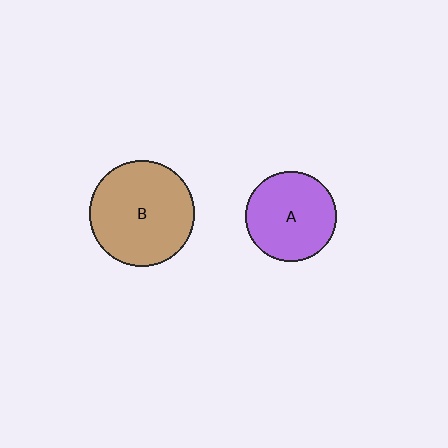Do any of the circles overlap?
No, none of the circles overlap.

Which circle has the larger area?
Circle B (brown).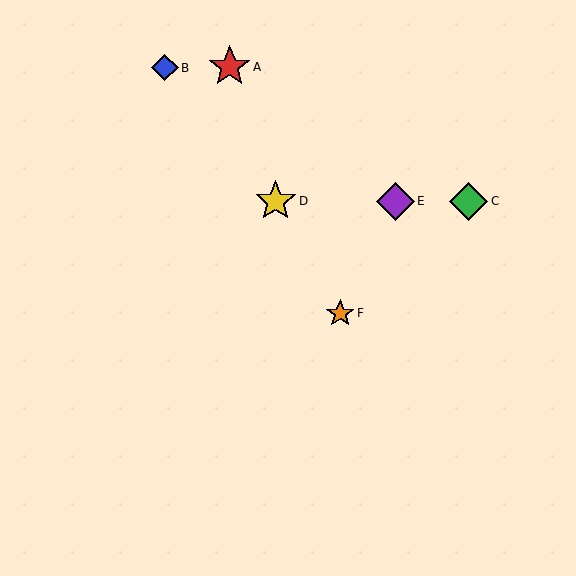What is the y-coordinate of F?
Object F is at y≈313.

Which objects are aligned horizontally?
Objects C, D, E are aligned horizontally.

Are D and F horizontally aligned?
No, D is at y≈201 and F is at y≈313.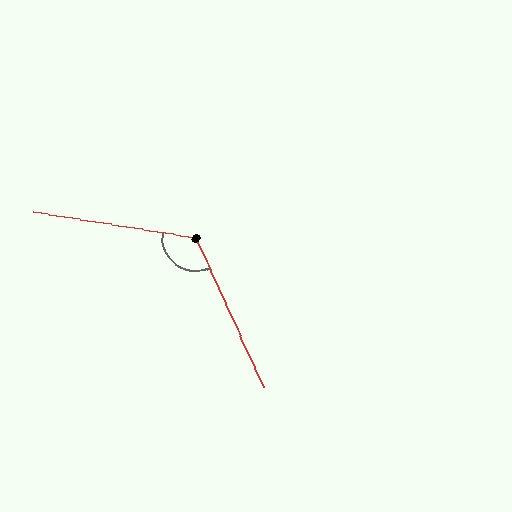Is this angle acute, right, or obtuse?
It is obtuse.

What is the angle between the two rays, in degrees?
Approximately 123 degrees.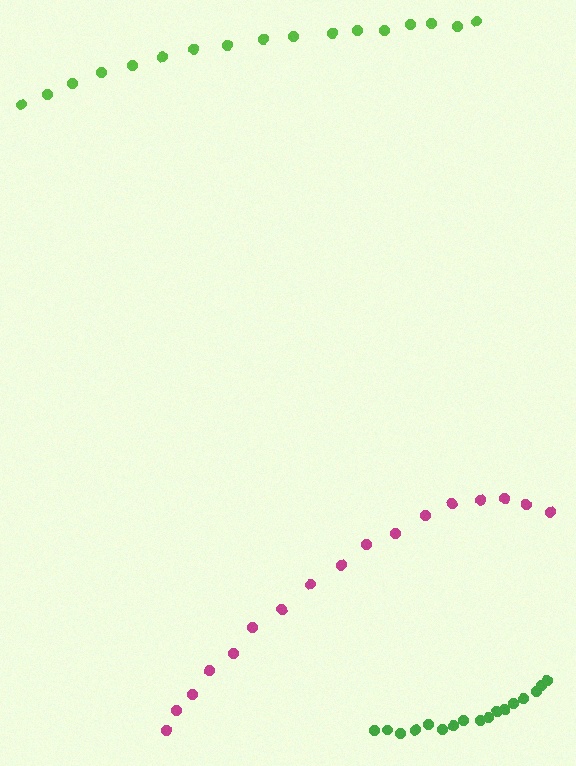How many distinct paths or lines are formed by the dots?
There are 3 distinct paths.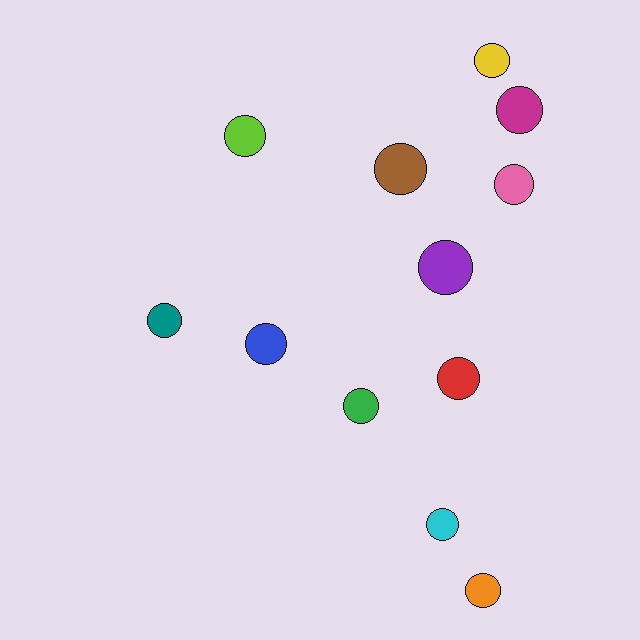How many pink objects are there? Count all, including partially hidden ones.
There is 1 pink object.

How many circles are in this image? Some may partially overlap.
There are 12 circles.